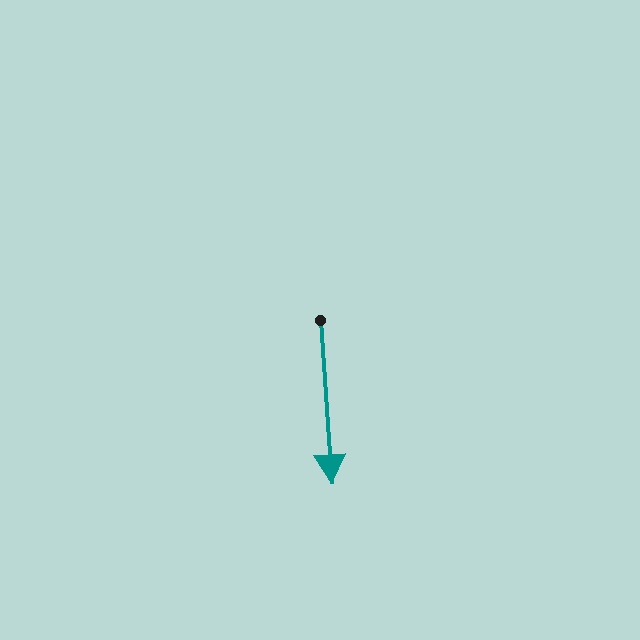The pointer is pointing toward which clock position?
Roughly 6 o'clock.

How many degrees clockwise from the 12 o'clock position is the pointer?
Approximately 176 degrees.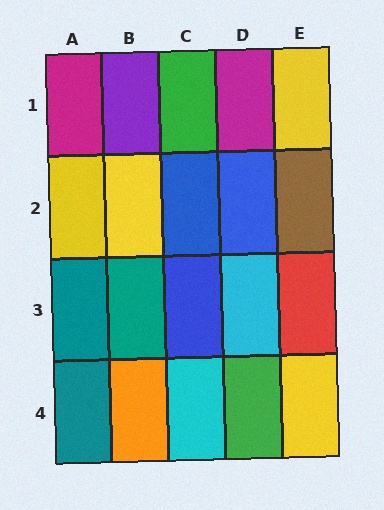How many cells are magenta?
2 cells are magenta.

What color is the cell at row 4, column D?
Green.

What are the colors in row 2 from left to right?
Yellow, yellow, blue, blue, brown.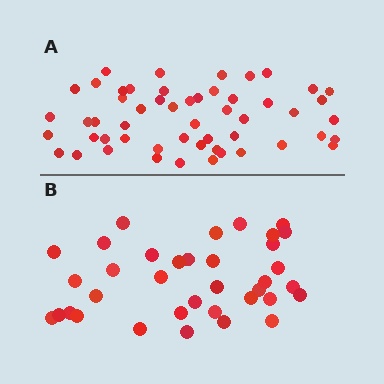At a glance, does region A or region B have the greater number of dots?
Region A (the top region) has more dots.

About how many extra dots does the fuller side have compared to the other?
Region A has approximately 15 more dots than region B.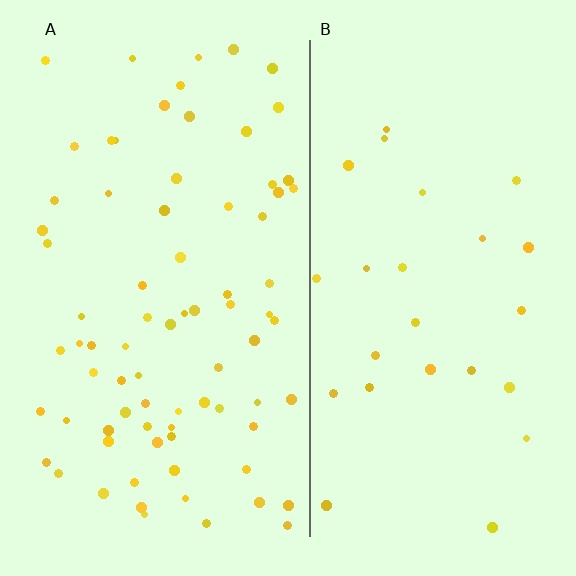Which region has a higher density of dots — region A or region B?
A (the left).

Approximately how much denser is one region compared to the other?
Approximately 3.0× — region A over region B.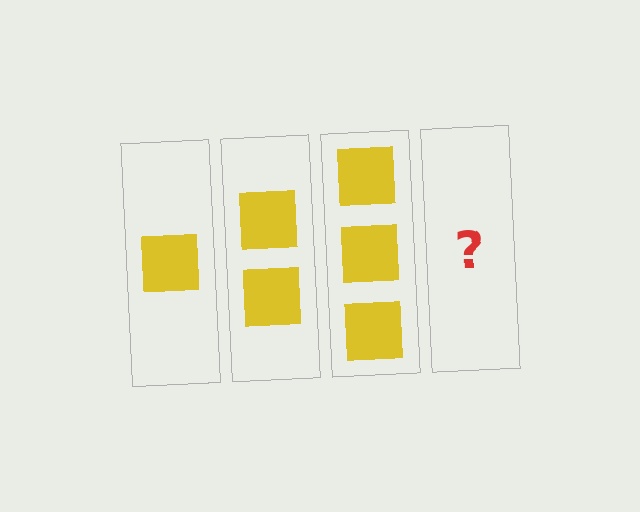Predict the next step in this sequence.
The next step is 4 squares.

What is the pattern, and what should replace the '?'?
The pattern is that each step adds one more square. The '?' should be 4 squares.